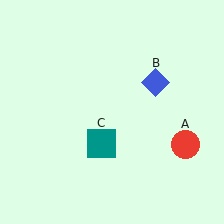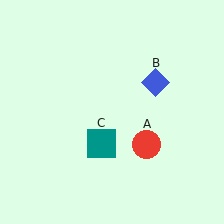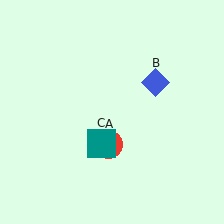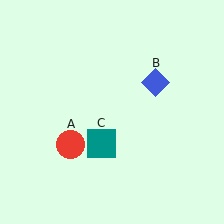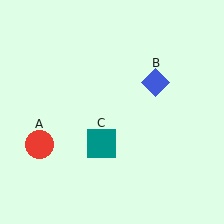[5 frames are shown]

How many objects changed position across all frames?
1 object changed position: red circle (object A).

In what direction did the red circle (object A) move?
The red circle (object A) moved left.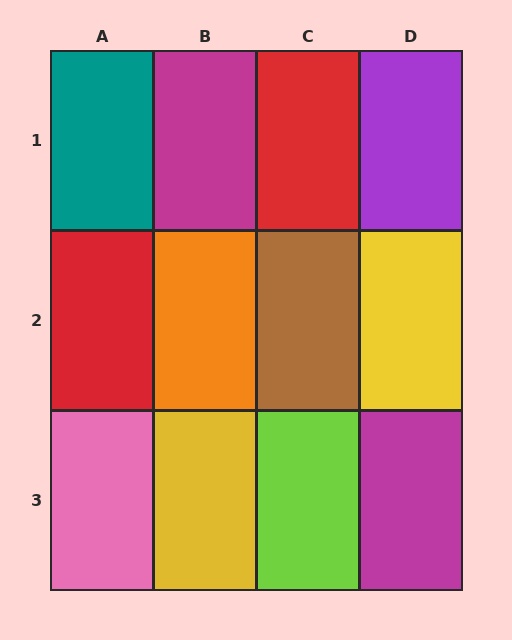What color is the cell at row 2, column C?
Brown.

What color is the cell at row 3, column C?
Lime.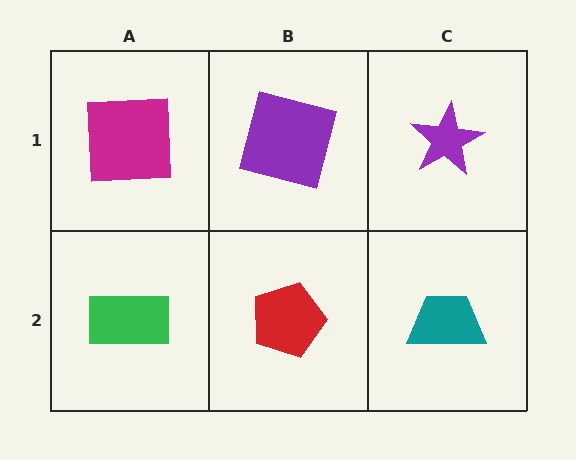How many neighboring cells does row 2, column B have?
3.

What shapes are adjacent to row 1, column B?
A red pentagon (row 2, column B), a magenta square (row 1, column A), a purple star (row 1, column C).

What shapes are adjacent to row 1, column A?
A green rectangle (row 2, column A), a purple square (row 1, column B).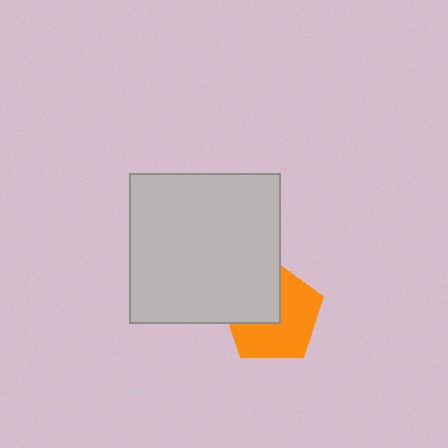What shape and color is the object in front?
The object in front is a light gray square.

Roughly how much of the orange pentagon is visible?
About half of it is visible (roughly 60%).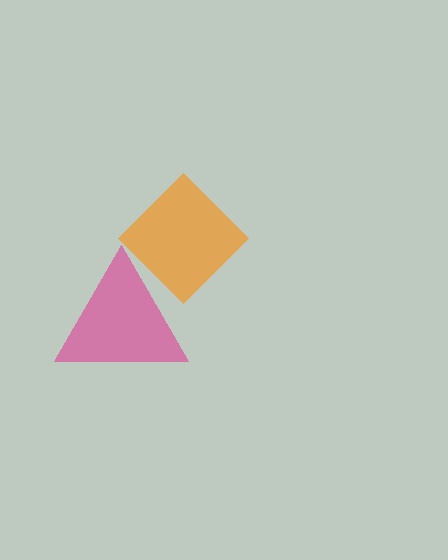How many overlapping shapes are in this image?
There are 2 overlapping shapes in the image.